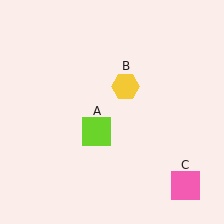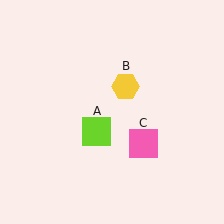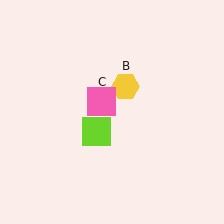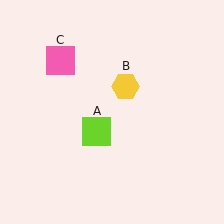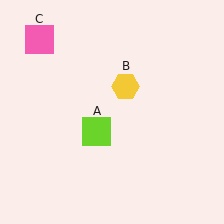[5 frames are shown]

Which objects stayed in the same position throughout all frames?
Lime square (object A) and yellow hexagon (object B) remained stationary.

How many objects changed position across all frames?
1 object changed position: pink square (object C).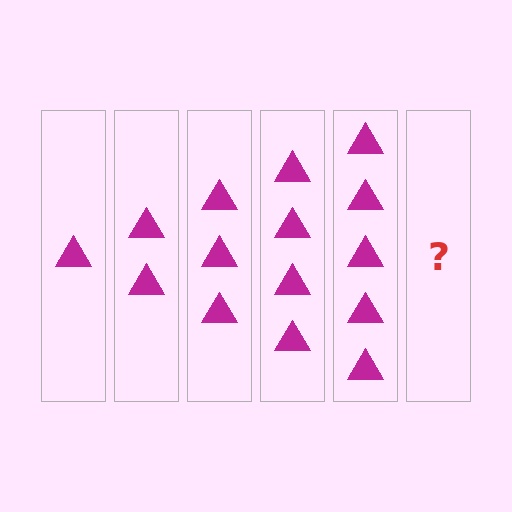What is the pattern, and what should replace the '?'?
The pattern is that each step adds one more triangle. The '?' should be 6 triangles.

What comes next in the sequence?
The next element should be 6 triangles.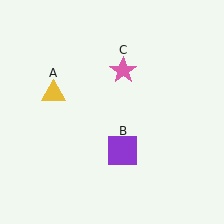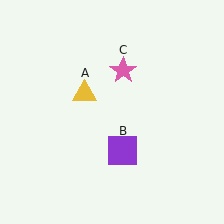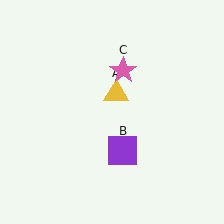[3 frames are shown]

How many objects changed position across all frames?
1 object changed position: yellow triangle (object A).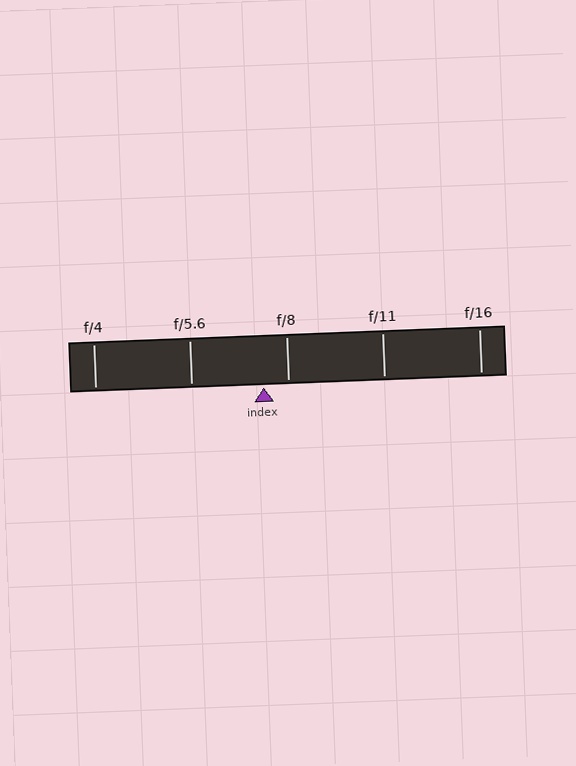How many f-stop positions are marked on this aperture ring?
There are 5 f-stop positions marked.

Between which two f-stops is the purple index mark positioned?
The index mark is between f/5.6 and f/8.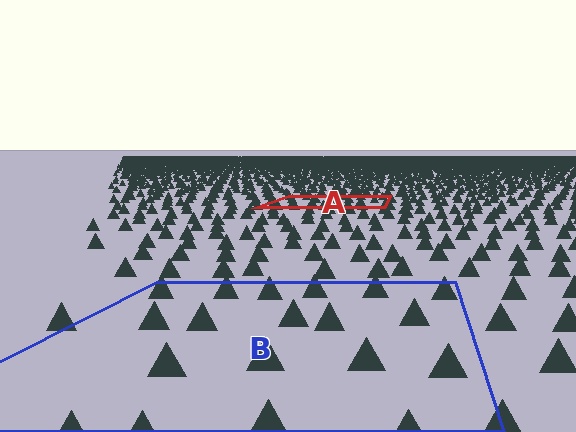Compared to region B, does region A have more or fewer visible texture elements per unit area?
Region A has more texture elements per unit area — they are packed more densely because it is farther away.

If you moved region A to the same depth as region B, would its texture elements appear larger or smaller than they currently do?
They would appear larger. At a closer depth, the same texture elements are projected at a bigger on-screen size.